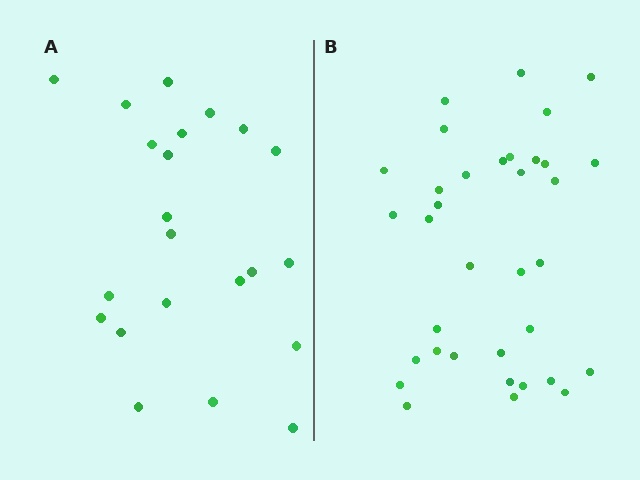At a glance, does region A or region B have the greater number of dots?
Region B (the right region) has more dots.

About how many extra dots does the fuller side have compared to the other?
Region B has approximately 15 more dots than region A.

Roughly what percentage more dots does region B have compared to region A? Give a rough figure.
About 60% more.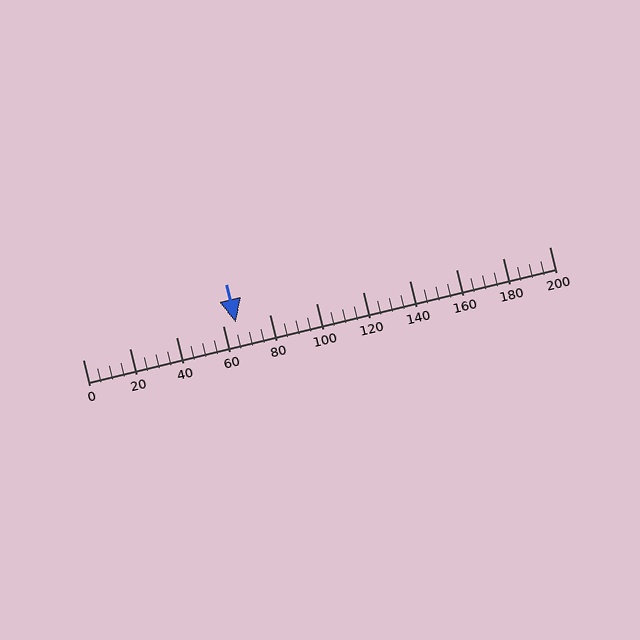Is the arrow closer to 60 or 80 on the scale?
The arrow is closer to 60.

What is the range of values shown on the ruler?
The ruler shows values from 0 to 200.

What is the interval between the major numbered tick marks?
The major tick marks are spaced 20 units apart.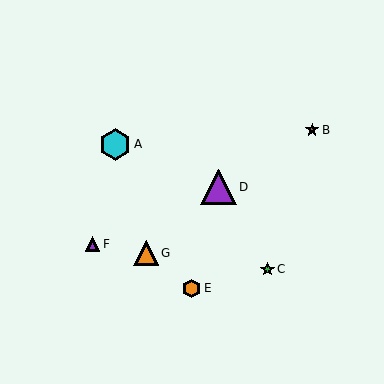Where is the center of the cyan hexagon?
The center of the cyan hexagon is at (115, 144).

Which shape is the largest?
The purple triangle (labeled D) is the largest.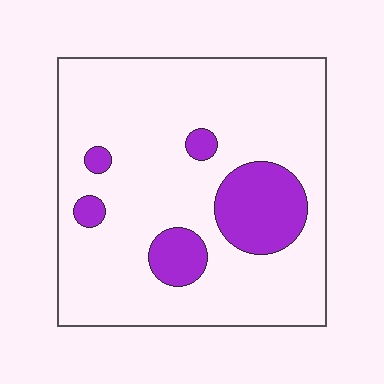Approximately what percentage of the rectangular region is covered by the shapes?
Approximately 15%.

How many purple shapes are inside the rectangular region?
5.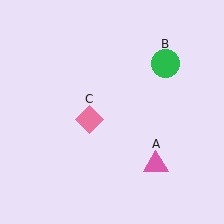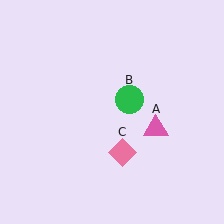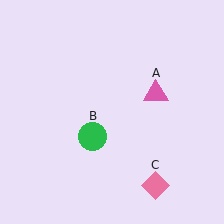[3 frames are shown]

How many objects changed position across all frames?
3 objects changed position: pink triangle (object A), green circle (object B), pink diamond (object C).